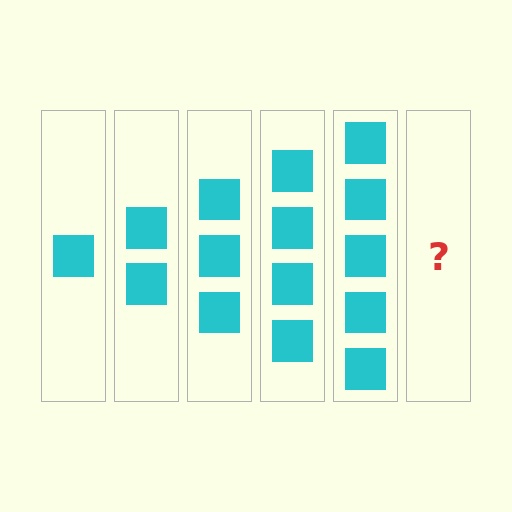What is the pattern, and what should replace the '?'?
The pattern is that each step adds one more square. The '?' should be 6 squares.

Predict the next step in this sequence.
The next step is 6 squares.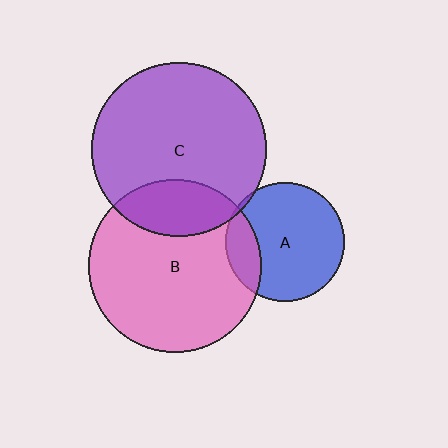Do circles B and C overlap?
Yes.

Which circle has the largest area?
Circle C (purple).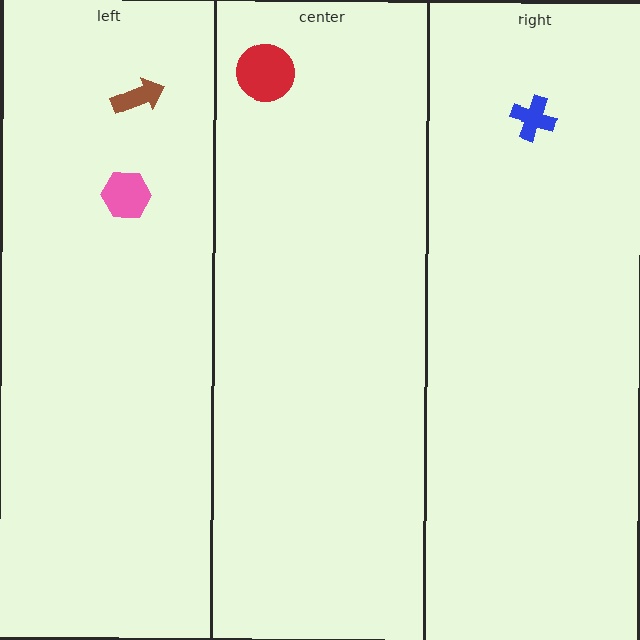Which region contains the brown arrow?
The left region.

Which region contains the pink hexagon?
The left region.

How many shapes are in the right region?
1.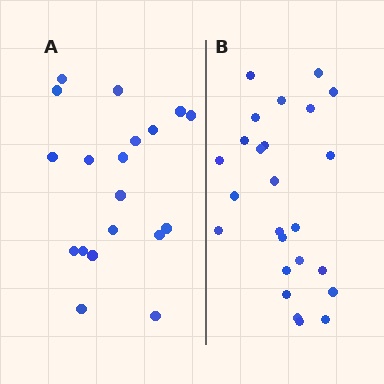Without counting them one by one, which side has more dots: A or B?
Region B (the right region) has more dots.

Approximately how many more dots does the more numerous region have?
Region B has about 6 more dots than region A.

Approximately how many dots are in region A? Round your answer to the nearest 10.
About 20 dots. (The exact count is 19, which rounds to 20.)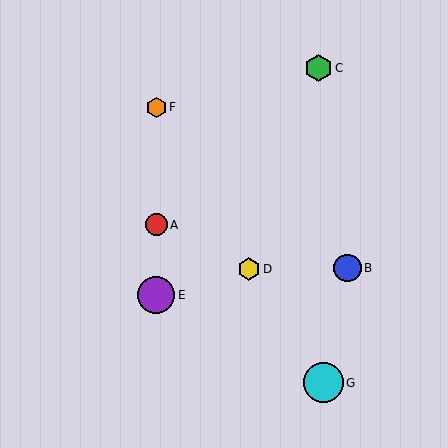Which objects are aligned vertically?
Objects A, E, F are aligned vertically.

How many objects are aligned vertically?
3 objects (A, E, F) are aligned vertically.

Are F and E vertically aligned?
Yes, both are at x≈156.